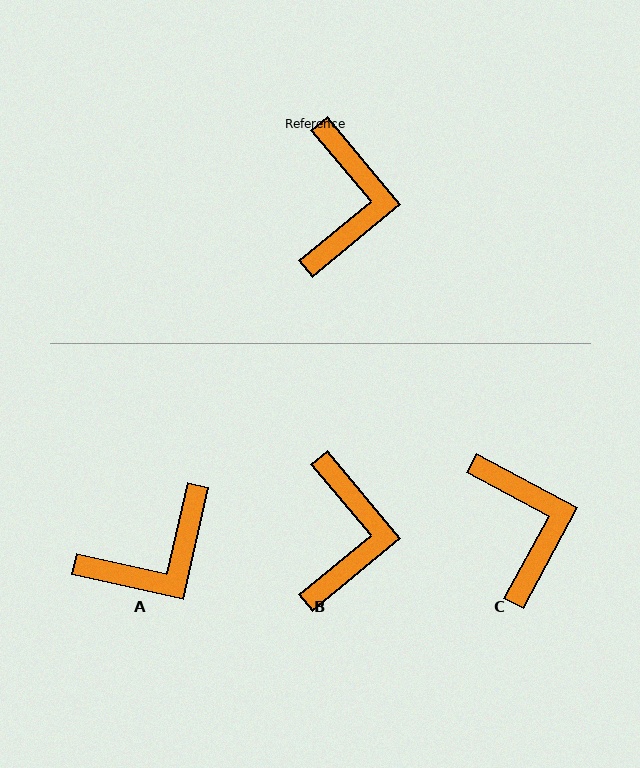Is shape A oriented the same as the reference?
No, it is off by about 52 degrees.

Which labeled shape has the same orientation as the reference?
B.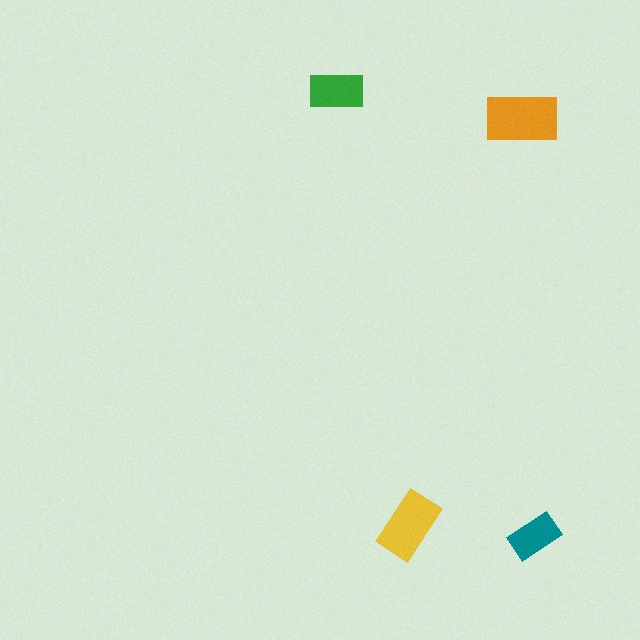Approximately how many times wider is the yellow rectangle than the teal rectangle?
About 1.5 times wider.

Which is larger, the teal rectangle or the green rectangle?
The green one.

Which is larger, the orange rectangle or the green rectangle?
The orange one.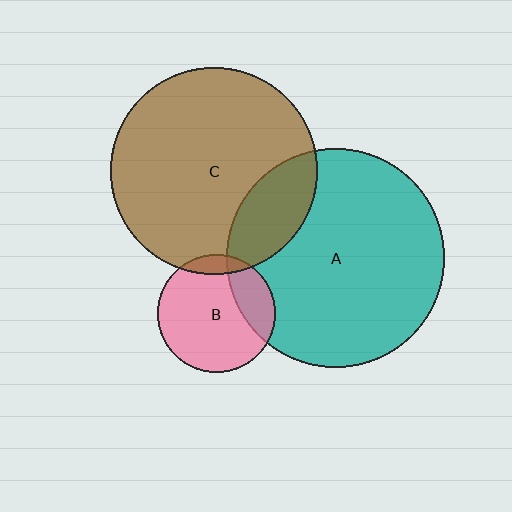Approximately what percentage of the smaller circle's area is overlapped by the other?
Approximately 20%.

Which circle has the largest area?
Circle A (teal).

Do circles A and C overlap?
Yes.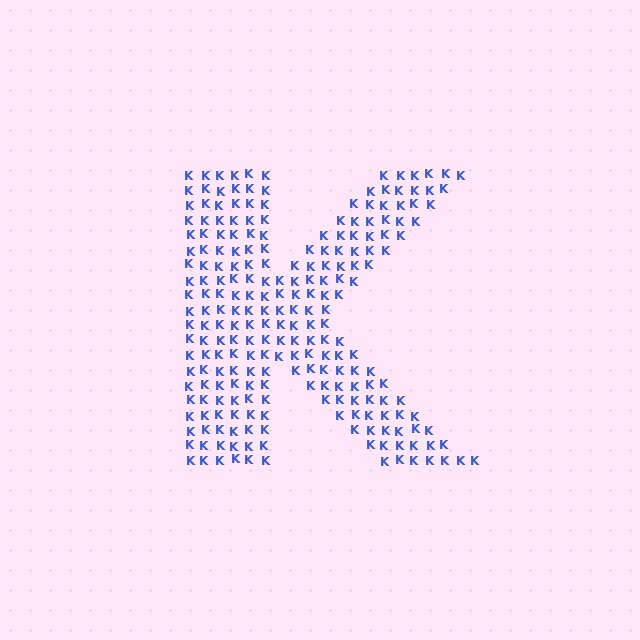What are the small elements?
The small elements are letter K's.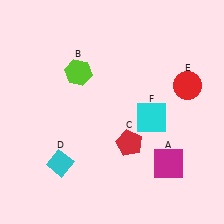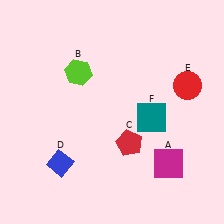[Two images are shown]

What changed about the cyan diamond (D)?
In Image 1, D is cyan. In Image 2, it changed to blue.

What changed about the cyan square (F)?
In Image 1, F is cyan. In Image 2, it changed to teal.